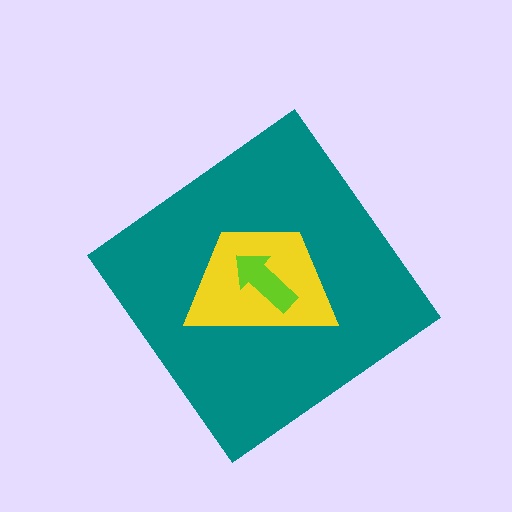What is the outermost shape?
The teal diamond.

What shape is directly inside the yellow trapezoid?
The lime arrow.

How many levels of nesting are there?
3.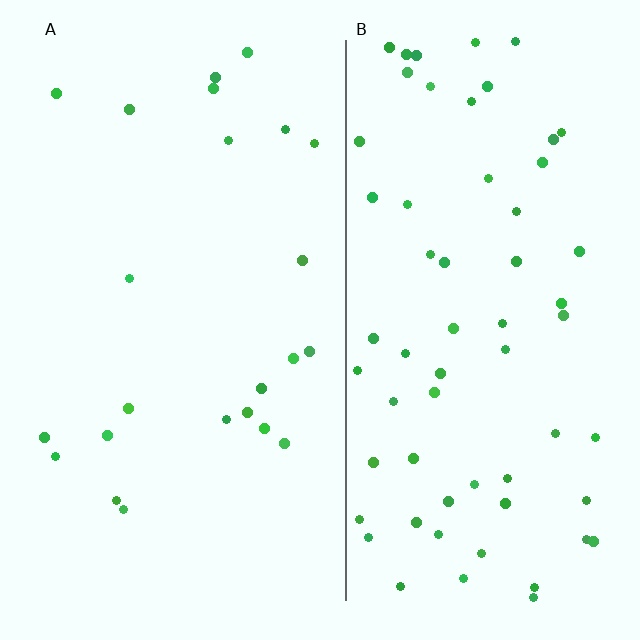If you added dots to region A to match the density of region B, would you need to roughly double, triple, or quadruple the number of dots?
Approximately triple.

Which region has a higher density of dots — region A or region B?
B (the right).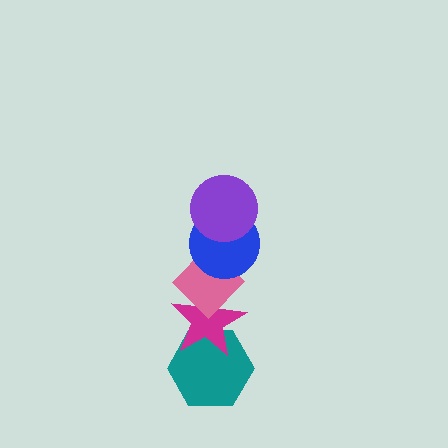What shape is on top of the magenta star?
The pink diamond is on top of the magenta star.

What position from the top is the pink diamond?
The pink diamond is 3rd from the top.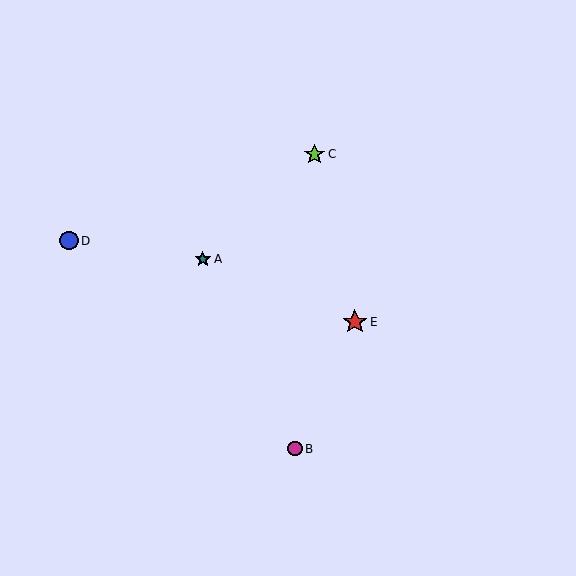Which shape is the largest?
The red star (labeled E) is the largest.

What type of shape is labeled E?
Shape E is a red star.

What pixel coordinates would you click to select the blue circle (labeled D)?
Click at (69, 240) to select the blue circle D.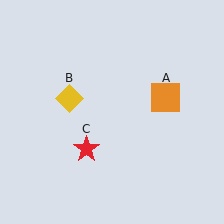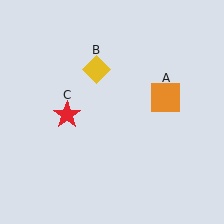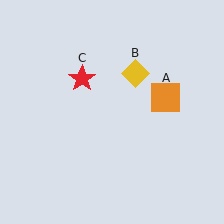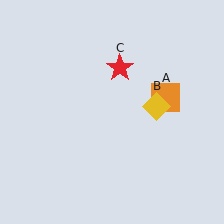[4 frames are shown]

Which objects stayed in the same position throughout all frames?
Orange square (object A) remained stationary.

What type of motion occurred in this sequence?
The yellow diamond (object B), red star (object C) rotated clockwise around the center of the scene.